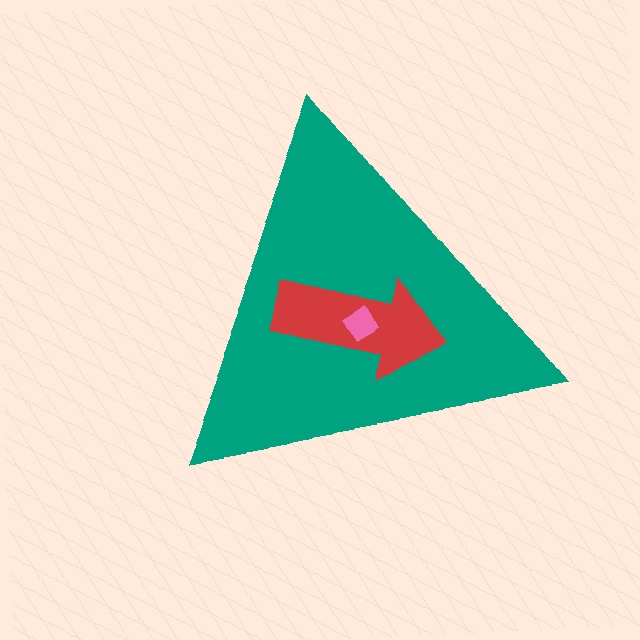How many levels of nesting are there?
3.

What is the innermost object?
The pink diamond.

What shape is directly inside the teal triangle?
The red arrow.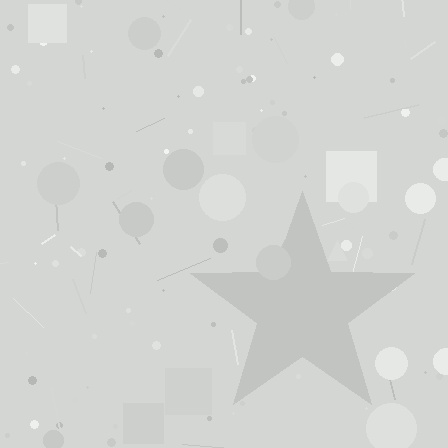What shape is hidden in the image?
A star is hidden in the image.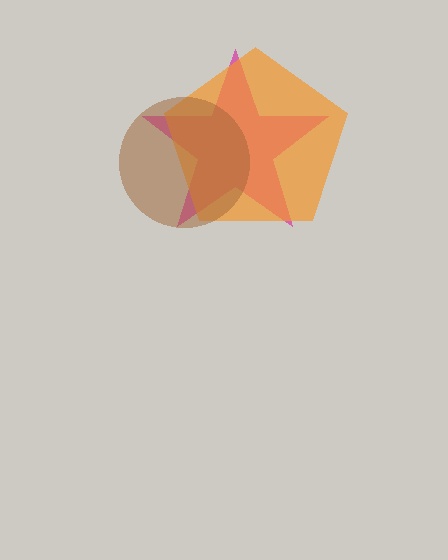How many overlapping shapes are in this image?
There are 3 overlapping shapes in the image.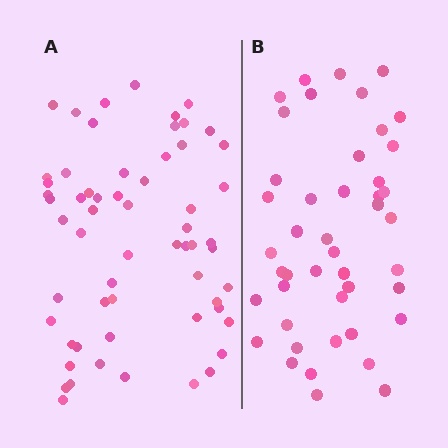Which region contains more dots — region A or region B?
Region A (the left region) has more dots.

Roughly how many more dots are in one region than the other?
Region A has approximately 15 more dots than region B.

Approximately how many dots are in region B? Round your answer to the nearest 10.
About 40 dots. (The exact count is 45, which rounds to 40.)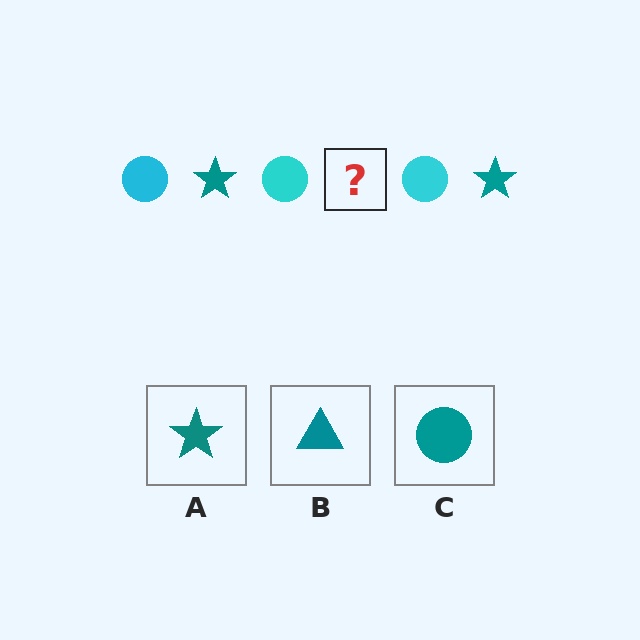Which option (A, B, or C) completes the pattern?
A.